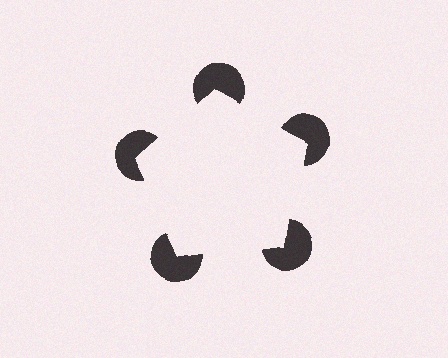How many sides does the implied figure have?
5 sides.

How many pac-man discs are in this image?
There are 5 — one at each vertex of the illusory pentagon.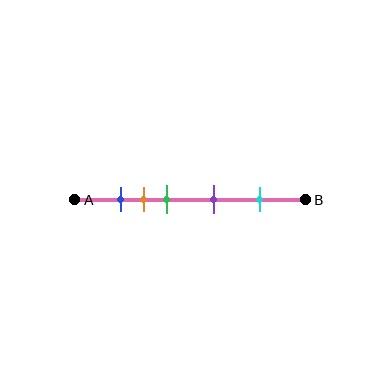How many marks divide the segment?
There are 5 marks dividing the segment.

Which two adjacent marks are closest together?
The blue and orange marks are the closest adjacent pair.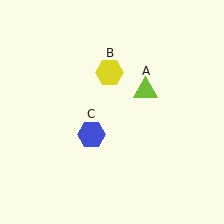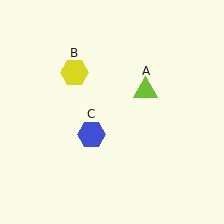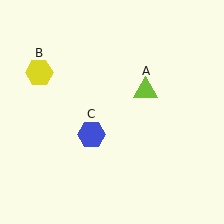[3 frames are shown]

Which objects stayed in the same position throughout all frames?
Lime triangle (object A) and blue hexagon (object C) remained stationary.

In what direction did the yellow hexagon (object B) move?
The yellow hexagon (object B) moved left.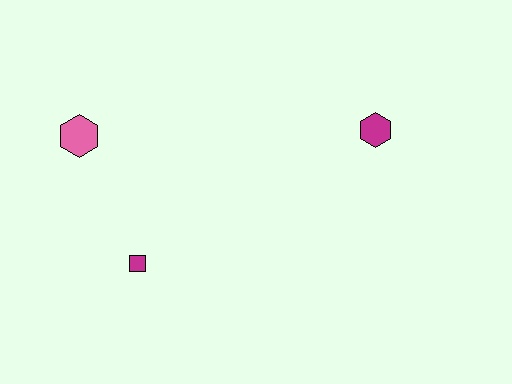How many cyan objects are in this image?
There are no cyan objects.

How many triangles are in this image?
There are no triangles.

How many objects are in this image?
There are 3 objects.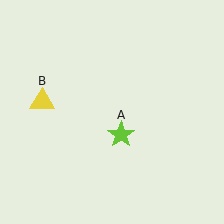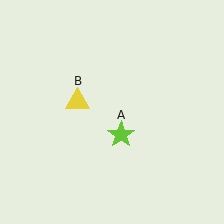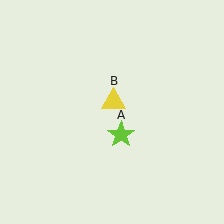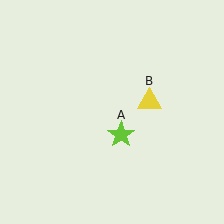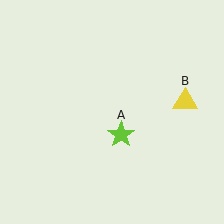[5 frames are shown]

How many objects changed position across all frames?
1 object changed position: yellow triangle (object B).